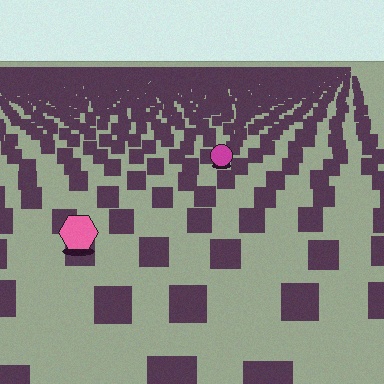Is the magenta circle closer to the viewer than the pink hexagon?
No. The pink hexagon is closer — you can tell from the texture gradient: the ground texture is coarser near it.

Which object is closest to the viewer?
The pink hexagon is closest. The texture marks near it are larger and more spread out.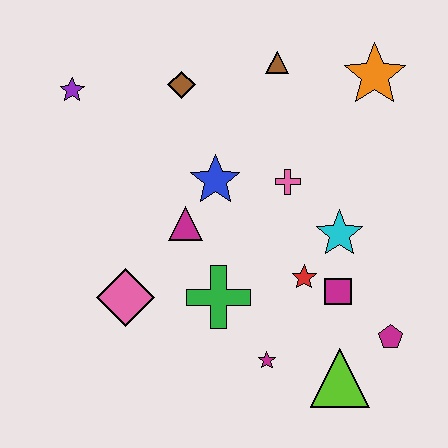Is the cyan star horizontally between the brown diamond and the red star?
No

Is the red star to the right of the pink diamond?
Yes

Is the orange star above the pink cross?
Yes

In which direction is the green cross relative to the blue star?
The green cross is below the blue star.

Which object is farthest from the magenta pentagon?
The purple star is farthest from the magenta pentagon.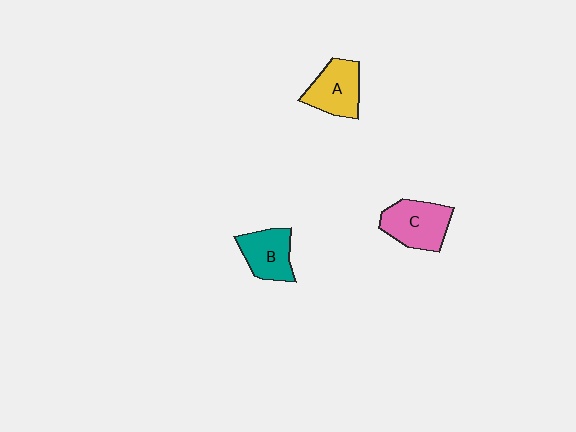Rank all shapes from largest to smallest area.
From largest to smallest: C (pink), A (yellow), B (teal).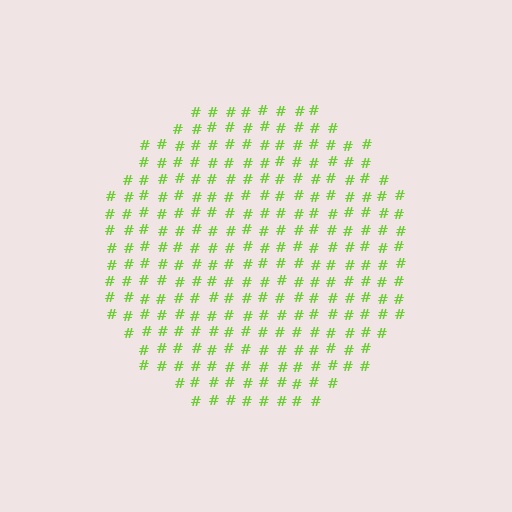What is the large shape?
The large shape is a circle.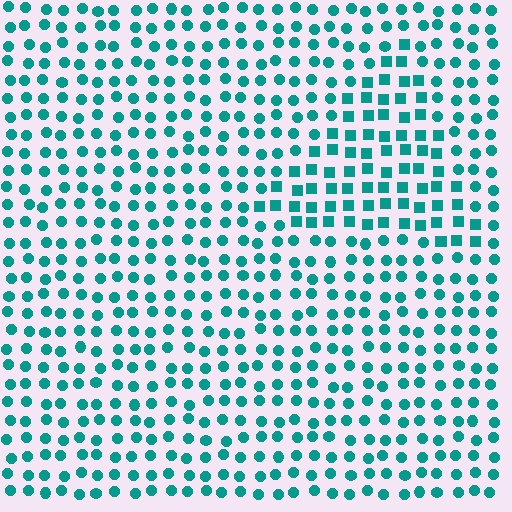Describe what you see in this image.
The image is filled with small teal elements arranged in a uniform grid. A triangle-shaped region contains squares, while the surrounding area contains circles. The boundary is defined purely by the change in element shape.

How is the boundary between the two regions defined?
The boundary is defined by a change in element shape: squares inside vs. circles outside. All elements share the same color and spacing.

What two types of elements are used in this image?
The image uses squares inside the triangle region and circles outside it.